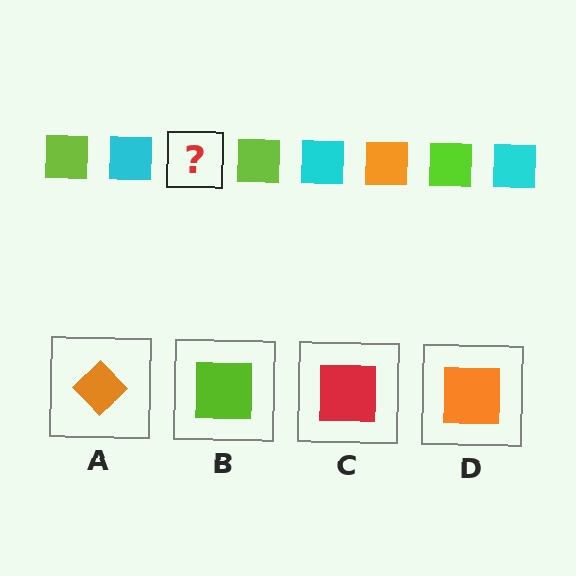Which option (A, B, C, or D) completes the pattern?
D.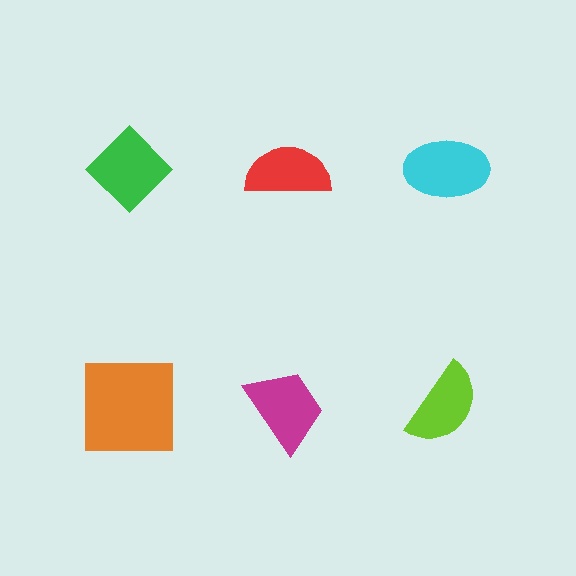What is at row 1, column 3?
A cyan ellipse.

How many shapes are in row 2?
3 shapes.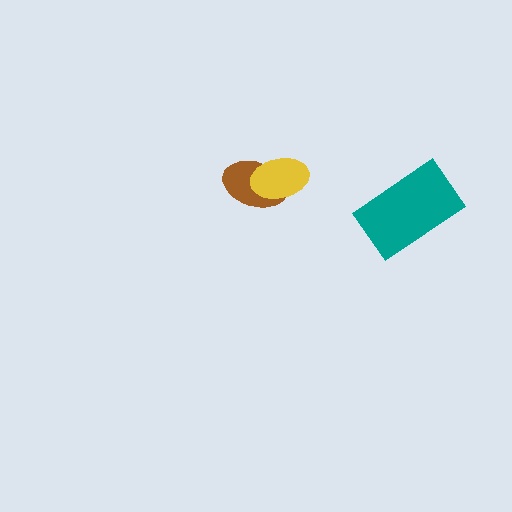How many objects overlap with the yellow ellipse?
1 object overlaps with the yellow ellipse.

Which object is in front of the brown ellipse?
The yellow ellipse is in front of the brown ellipse.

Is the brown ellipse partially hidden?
Yes, it is partially covered by another shape.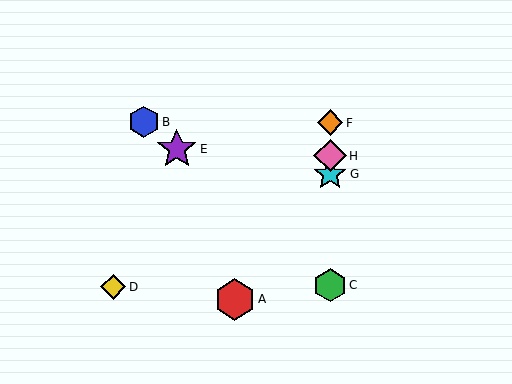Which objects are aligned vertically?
Objects C, F, G, H are aligned vertically.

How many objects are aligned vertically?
4 objects (C, F, G, H) are aligned vertically.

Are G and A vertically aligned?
No, G is at x≈330 and A is at x≈235.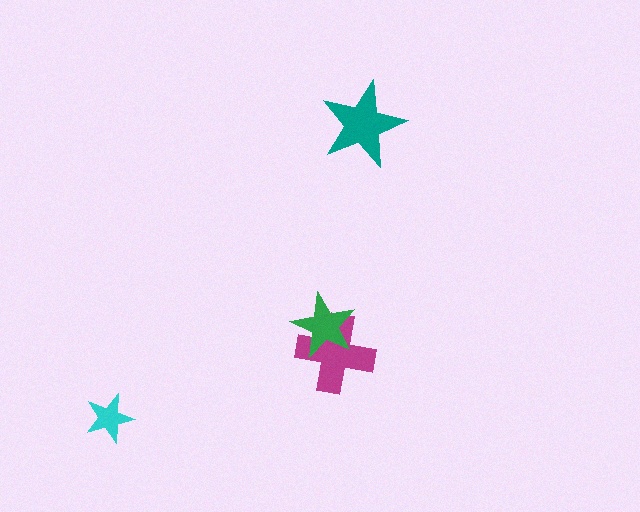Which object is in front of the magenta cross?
The green star is in front of the magenta cross.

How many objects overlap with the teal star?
0 objects overlap with the teal star.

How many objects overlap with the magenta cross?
1 object overlaps with the magenta cross.